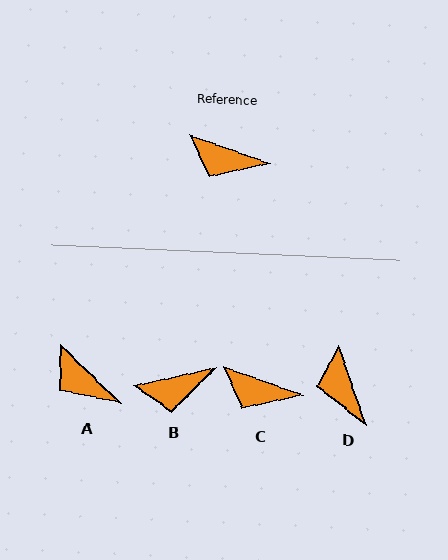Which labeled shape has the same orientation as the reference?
C.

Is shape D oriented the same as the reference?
No, it is off by about 52 degrees.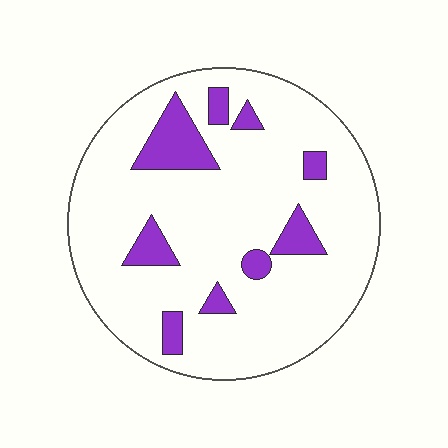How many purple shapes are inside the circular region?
9.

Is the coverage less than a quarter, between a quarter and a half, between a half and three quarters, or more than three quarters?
Less than a quarter.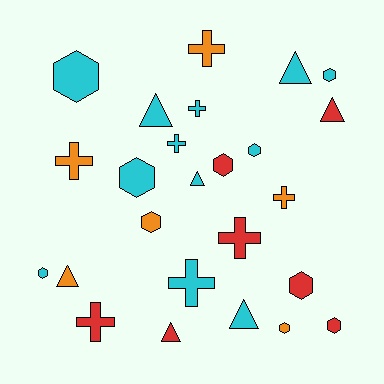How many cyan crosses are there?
There are 3 cyan crosses.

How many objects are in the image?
There are 25 objects.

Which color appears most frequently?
Cyan, with 12 objects.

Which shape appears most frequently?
Hexagon, with 10 objects.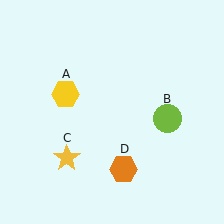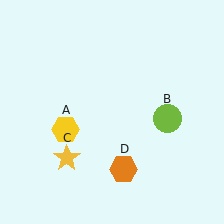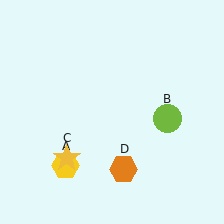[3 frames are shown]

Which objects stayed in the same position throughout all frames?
Lime circle (object B) and yellow star (object C) and orange hexagon (object D) remained stationary.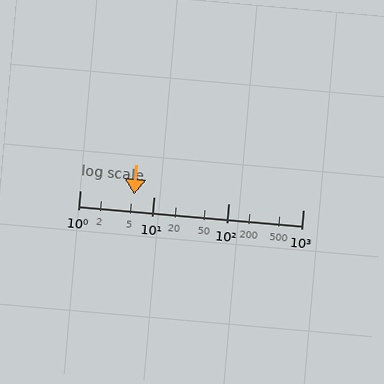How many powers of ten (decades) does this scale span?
The scale spans 3 decades, from 1 to 1000.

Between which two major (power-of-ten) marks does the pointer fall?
The pointer is between 1 and 10.